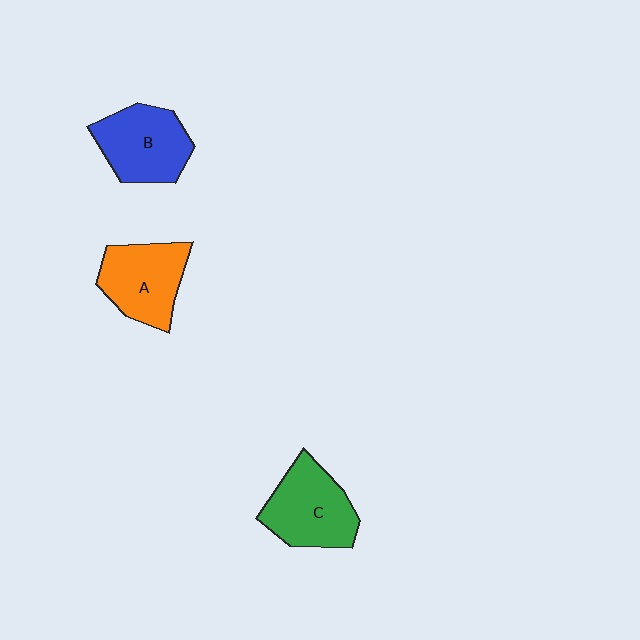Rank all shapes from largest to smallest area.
From largest to smallest: C (green), B (blue), A (orange).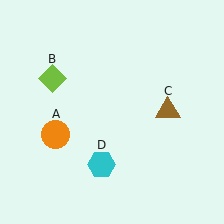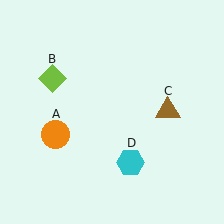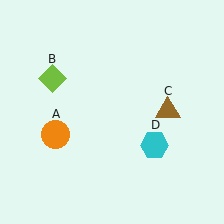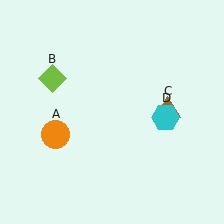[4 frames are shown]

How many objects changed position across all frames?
1 object changed position: cyan hexagon (object D).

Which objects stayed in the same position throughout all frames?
Orange circle (object A) and lime diamond (object B) and brown triangle (object C) remained stationary.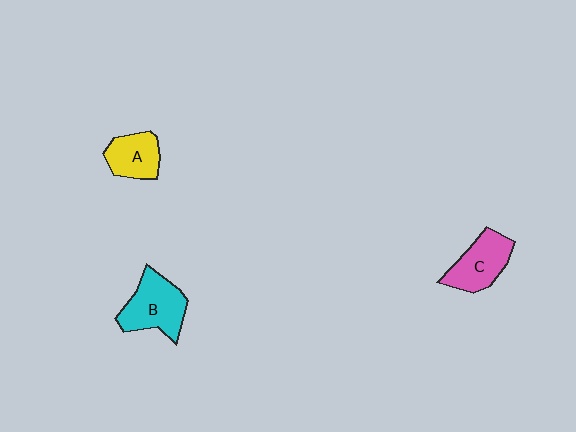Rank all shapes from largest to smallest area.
From largest to smallest: B (cyan), C (pink), A (yellow).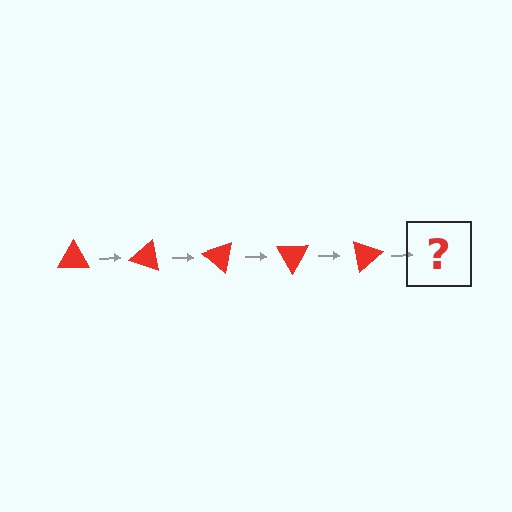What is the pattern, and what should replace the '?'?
The pattern is that the triangle rotates 20 degrees each step. The '?' should be a red triangle rotated 100 degrees.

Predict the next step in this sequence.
The next step is a red triangle rotated 100 degrees.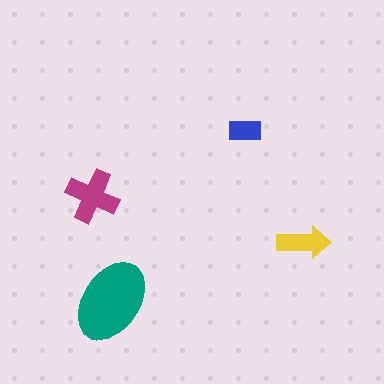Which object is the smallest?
The blue rectangle.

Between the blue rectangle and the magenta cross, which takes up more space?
The magenta cross.